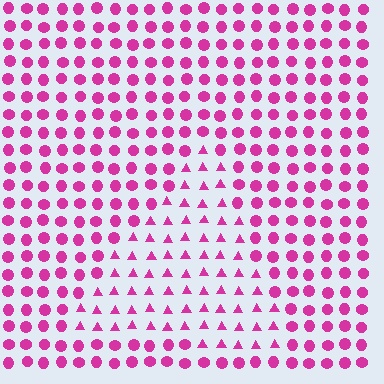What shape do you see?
I see a triangle.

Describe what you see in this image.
The image is filled with small magenta elements arranged in a uniform grid. A triangle-shaped region contains triangles, while the surrounding area contains circles. The boundary is defined purely by the change in element shape.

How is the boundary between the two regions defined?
The boundary is defined by a change in element shape: triangles inside vs. circles outside. All elements share the same color and spacing.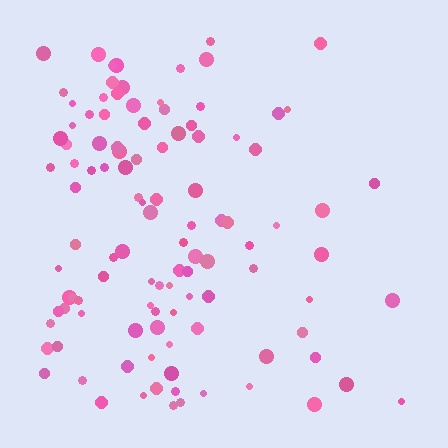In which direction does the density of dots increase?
From right to left, with the left side densest.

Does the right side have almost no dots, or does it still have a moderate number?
Still a moderate number, just noticeably fewer than the left.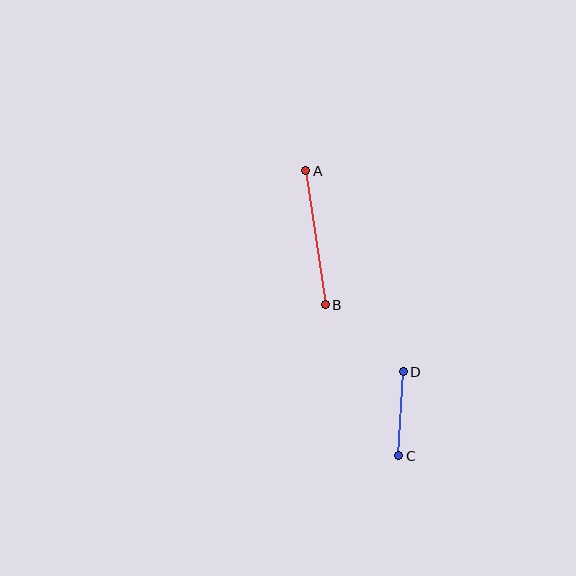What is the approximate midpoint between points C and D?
The midpoint is at approximately (401, 414) pixels.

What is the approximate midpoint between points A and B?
The midpoint is at approximately (316, 238) pixels.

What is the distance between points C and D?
The distance is approximately 84 pixels.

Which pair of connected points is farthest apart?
Points A and B are farthest apart.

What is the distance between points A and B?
The distance is approximately 135 pixels.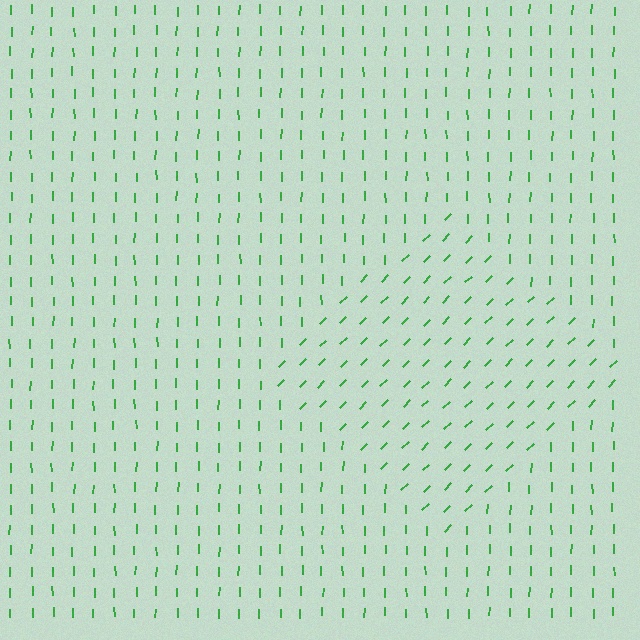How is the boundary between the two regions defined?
The boundary is defined purely by a change in line orientation (approximately 45 degrees difference). All lines are the same color and thickness.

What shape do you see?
I see a diamond.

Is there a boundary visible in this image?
Yes, there is a texture boundary formed by a change in line orientation.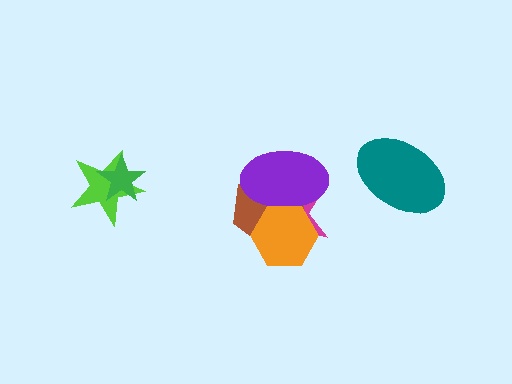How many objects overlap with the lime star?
1 object overlaps with the lime star.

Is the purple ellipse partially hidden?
Yes, it is partially covered by another shape.